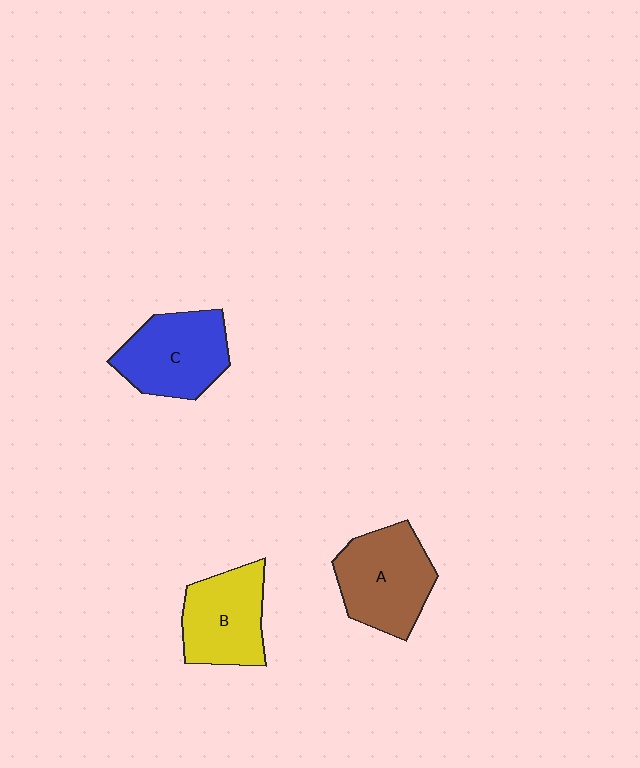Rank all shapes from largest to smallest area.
From largest to smallest: A (brown), C (blue), B (yellow).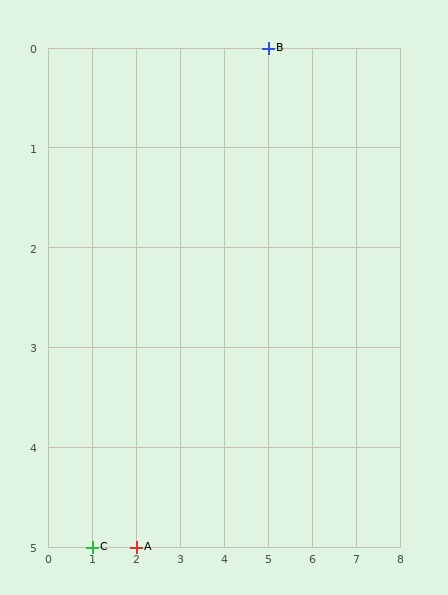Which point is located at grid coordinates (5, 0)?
Point B is at (5, 0).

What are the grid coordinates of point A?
Point A is at grid coordinates (2, 5).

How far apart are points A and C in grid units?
Points A and C are 1 column apart.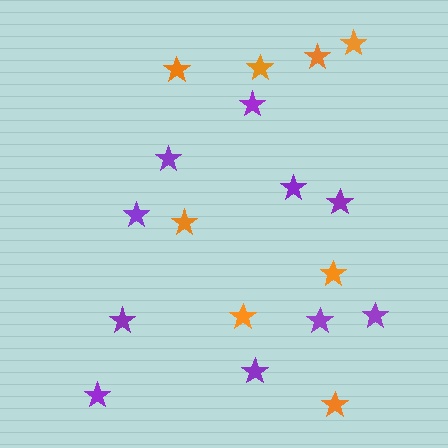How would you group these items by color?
There are 2 groups: one group of orange stars (8) and one group of purple stars (10).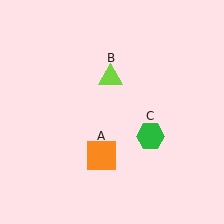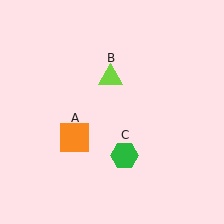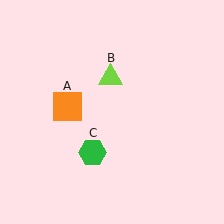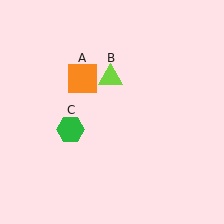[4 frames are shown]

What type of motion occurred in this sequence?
The orange square (object A), green hexagon (object C) rotated clockwise around the center of the scene.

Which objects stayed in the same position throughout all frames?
Lime triangle (object B) remained stationary.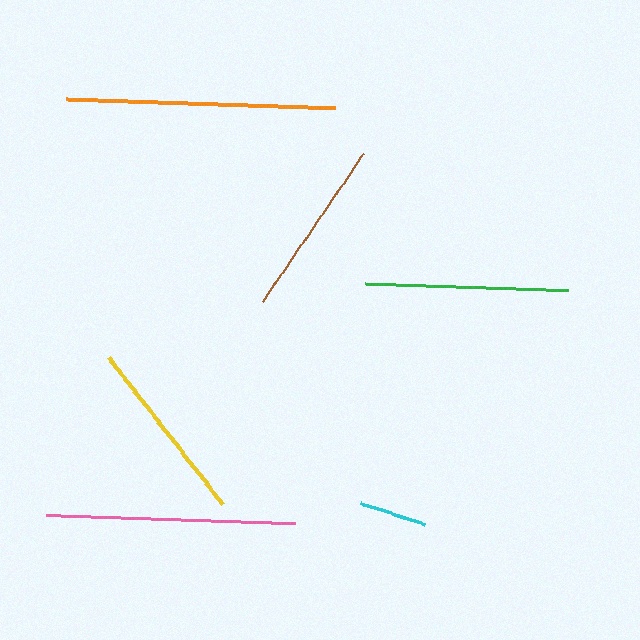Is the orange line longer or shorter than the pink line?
The orange line is longer than the pink line.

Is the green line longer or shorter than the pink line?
The pink line is longer than the green line.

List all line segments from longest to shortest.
From longest to shortest: orange, pink, green, yellow, brown, cyan.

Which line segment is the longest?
The orange line is the longest at approximately 268 pixels.